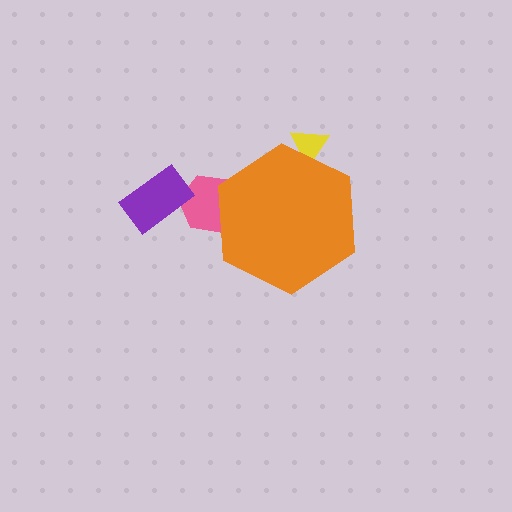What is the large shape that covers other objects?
An orange hexagon.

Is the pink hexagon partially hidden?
Yes, the pink hexagon is partially hidden behind the orange hexagon.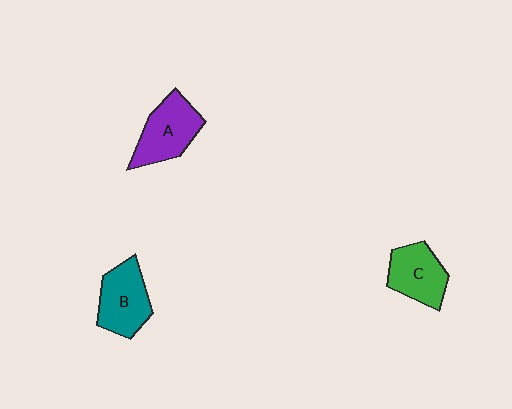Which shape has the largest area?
Shape A (purple).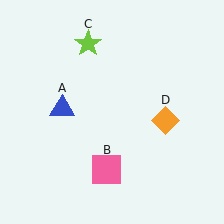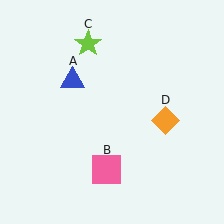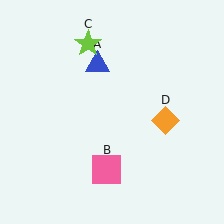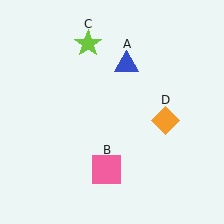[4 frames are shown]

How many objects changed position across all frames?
1 object changed position: blue triangle (object A).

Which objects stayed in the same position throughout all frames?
Pink square (object B) and lime star (object C) and orange diamond (object D) remained stationary.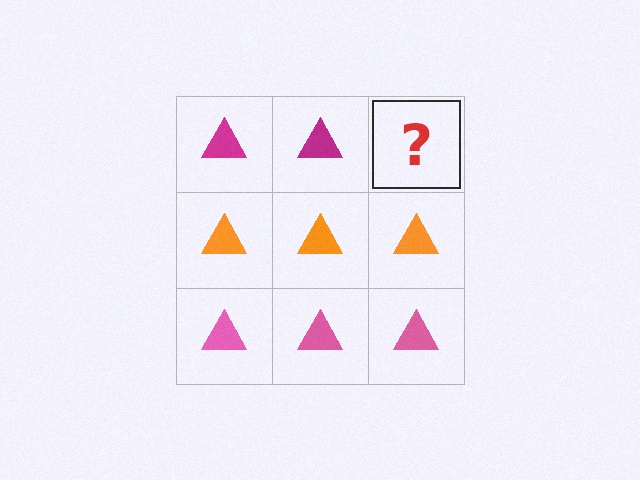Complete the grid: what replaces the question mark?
The question mark should be replaced with a magenta triangle.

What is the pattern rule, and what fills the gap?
The rule is that each row has a consistent color. The gap should be filled with a magenta triangle.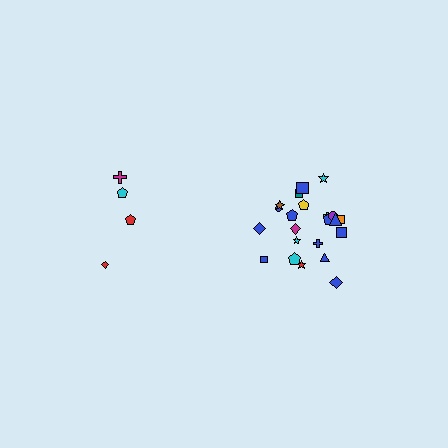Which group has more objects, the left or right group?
The right group.